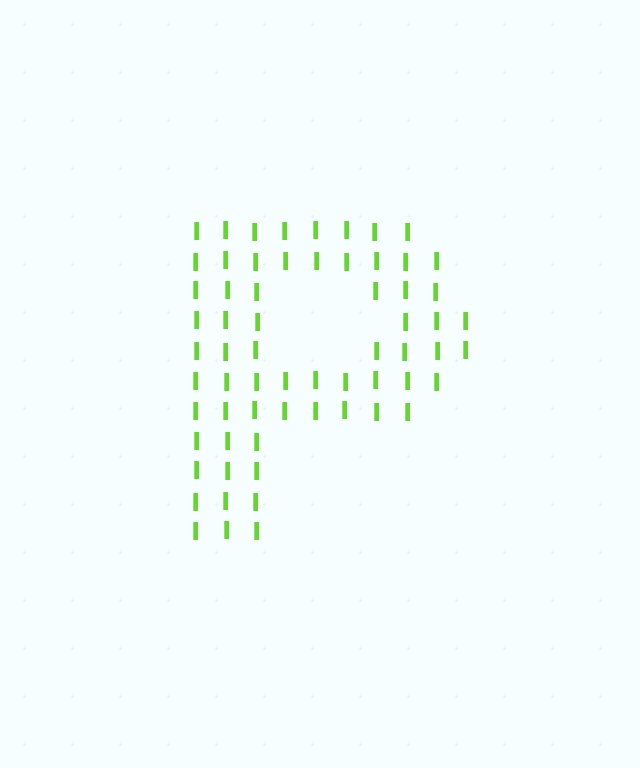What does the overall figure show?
The overall figure shows the letter P.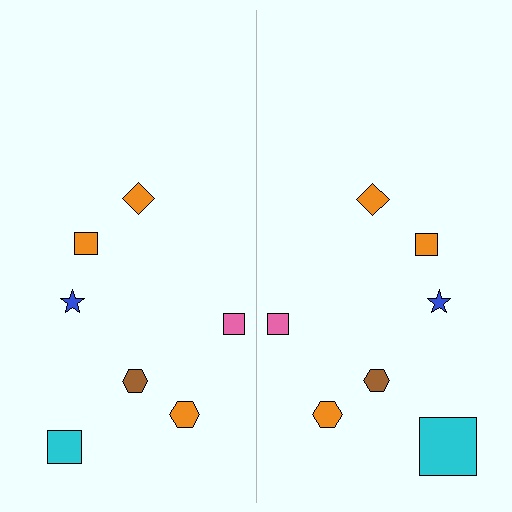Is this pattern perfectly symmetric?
No, the pattern is not perfectly symmetric. The cyan square on the right side has a different size than its mirror counterpart.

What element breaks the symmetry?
The cyan square on the right side has a different size than its mirror counterpart.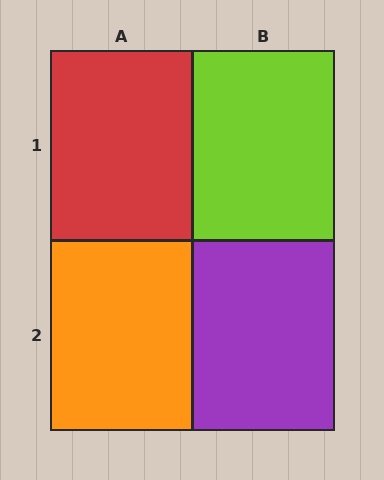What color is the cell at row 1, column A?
Red.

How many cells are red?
1 cell is red.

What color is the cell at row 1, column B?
Lime.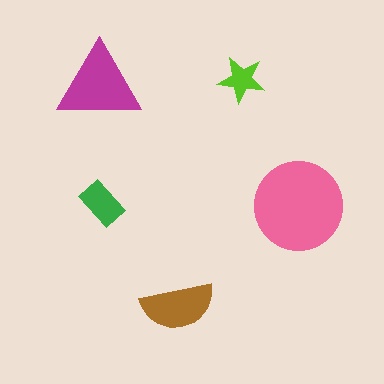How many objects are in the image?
There are 5 objects in the image.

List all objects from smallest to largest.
The lime star, the green rectangle, the brown semicircle, the magenta triangle, the pink circle.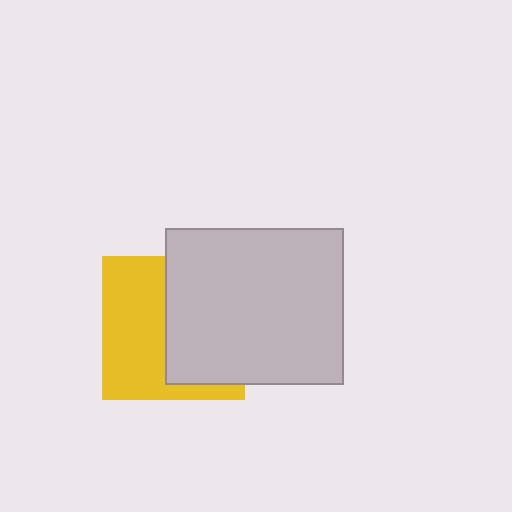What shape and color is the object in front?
The object in front is a light gray rectangle.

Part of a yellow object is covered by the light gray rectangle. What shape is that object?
It is a square.